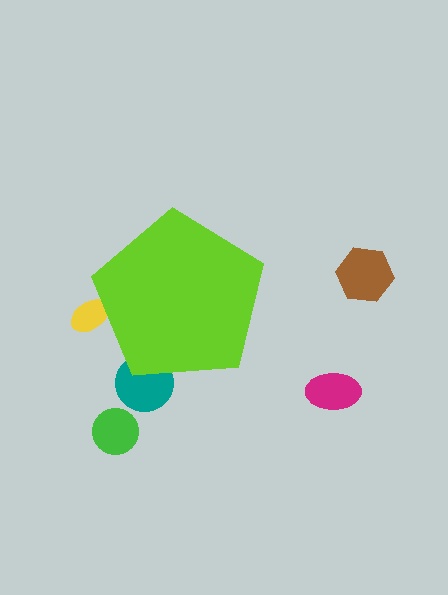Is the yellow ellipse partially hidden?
Yes, the yellow ellipse is partially hidden behind the lime pentagon.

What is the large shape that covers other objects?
A lime pentagon.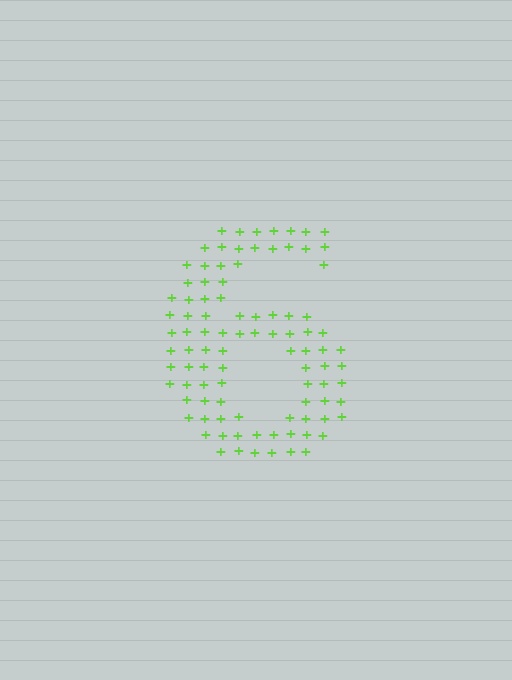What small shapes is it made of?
It is made of small plus signs.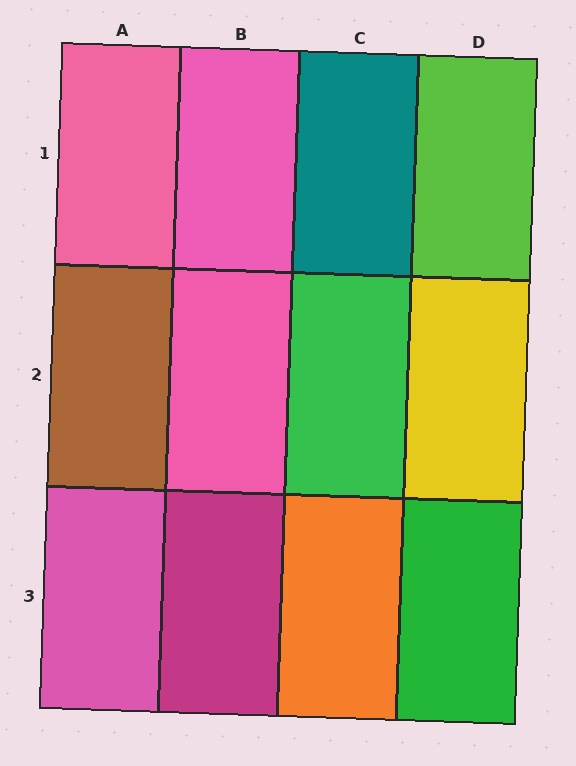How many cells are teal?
1 cell is teal.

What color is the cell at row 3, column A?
Pink.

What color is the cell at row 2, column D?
Yellow.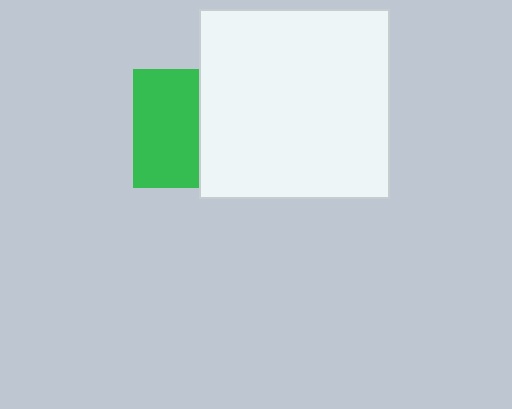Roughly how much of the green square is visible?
About half of it is visible (roughly 56%).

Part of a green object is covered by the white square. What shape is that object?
It is a square.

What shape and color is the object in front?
The object in front is a white square.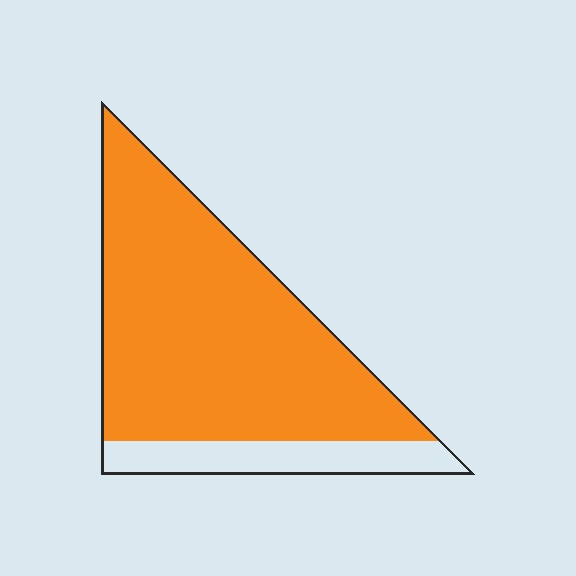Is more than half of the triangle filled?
Yes.